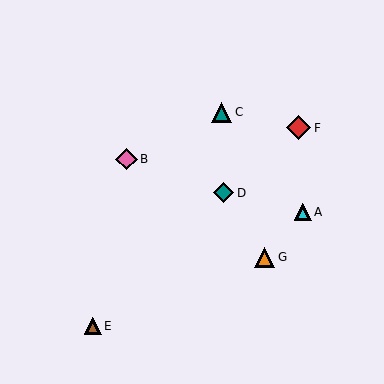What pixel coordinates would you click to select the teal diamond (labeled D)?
Click at (224, 193) to select the teal diamond D.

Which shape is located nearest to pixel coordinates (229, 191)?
The teal diamond (labeled D) at (224, 193) is nearest to that location.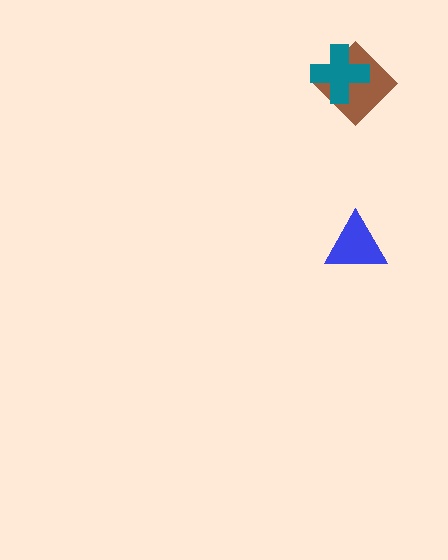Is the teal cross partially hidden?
No, no other shape covers it.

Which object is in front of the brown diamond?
The teal cross is in front of the brown diamond.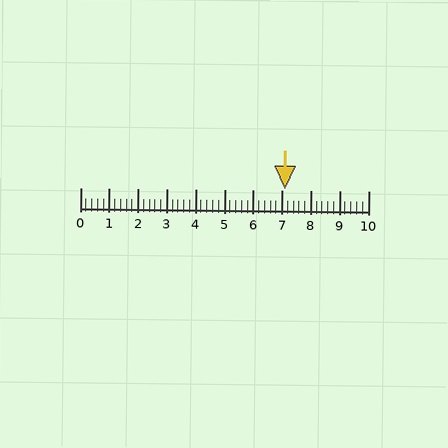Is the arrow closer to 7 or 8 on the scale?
The arrow is closer to 7.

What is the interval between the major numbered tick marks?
The major tick marks are spaced 1 units apart.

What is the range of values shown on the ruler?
The ruler shows values from 0 to 10.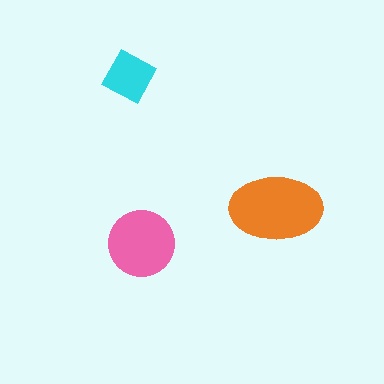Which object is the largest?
The orange ellipse.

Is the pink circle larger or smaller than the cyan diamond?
Larger.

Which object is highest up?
The cyan diamond is topmost.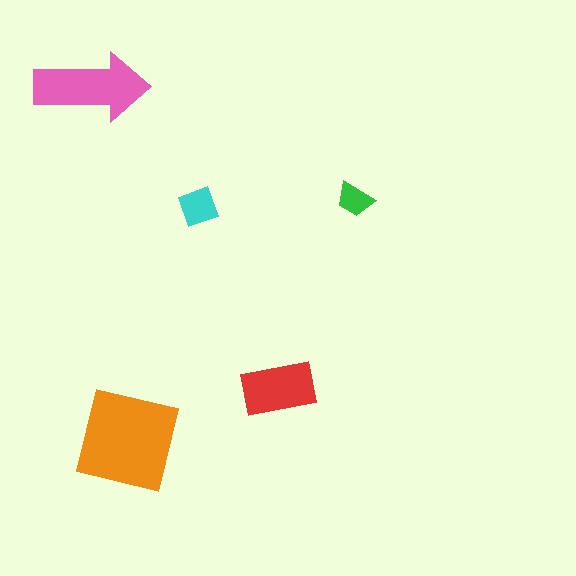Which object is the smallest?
The green trapezoid.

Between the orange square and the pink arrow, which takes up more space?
The orange square.